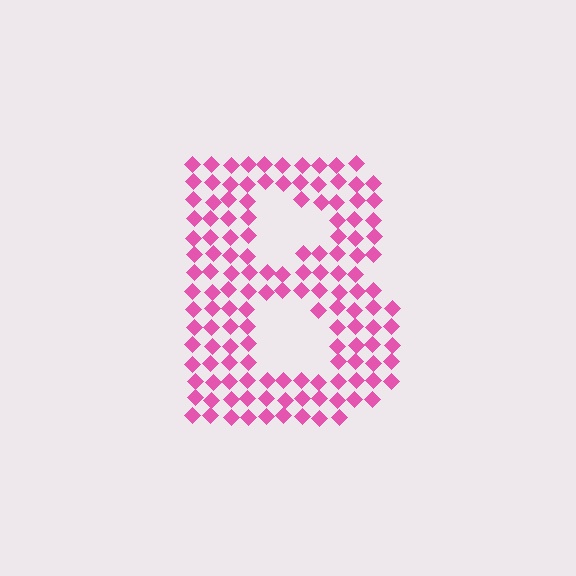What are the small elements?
The small elements are diamonds.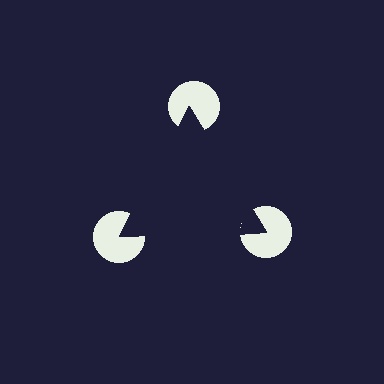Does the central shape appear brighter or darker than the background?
It typically appears slightly darker than the background, even though no actual brightness change is drawn.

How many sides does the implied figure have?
3 sides.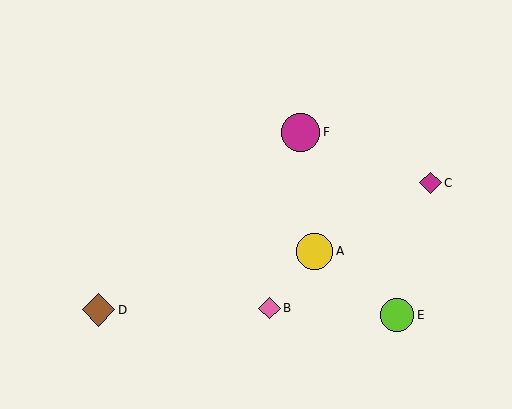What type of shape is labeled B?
Shape B is a pink diamond.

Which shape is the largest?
The magenta circle (labeled F) is the largest.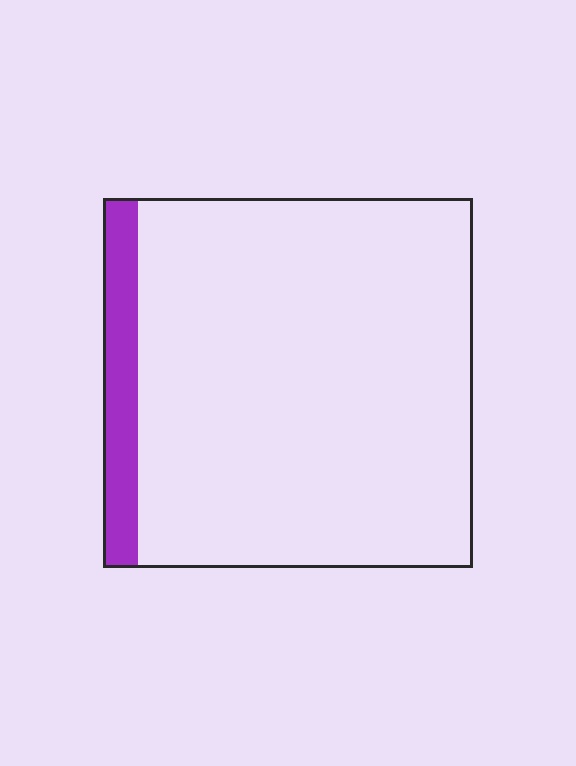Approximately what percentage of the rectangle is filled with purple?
Approximately 10%.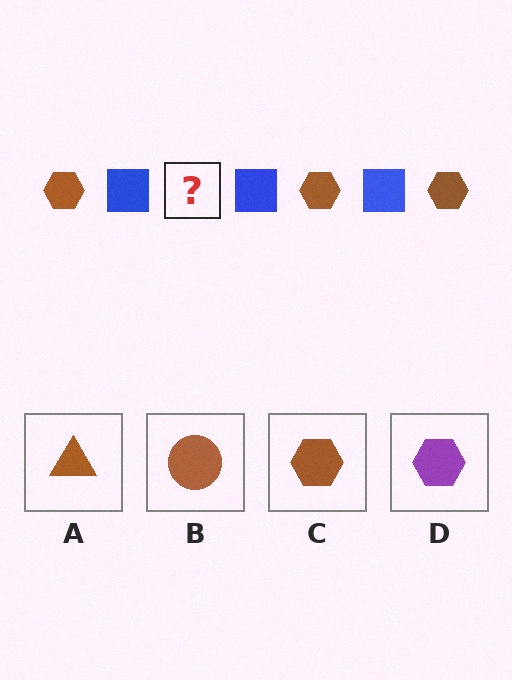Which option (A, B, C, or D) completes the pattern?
C.